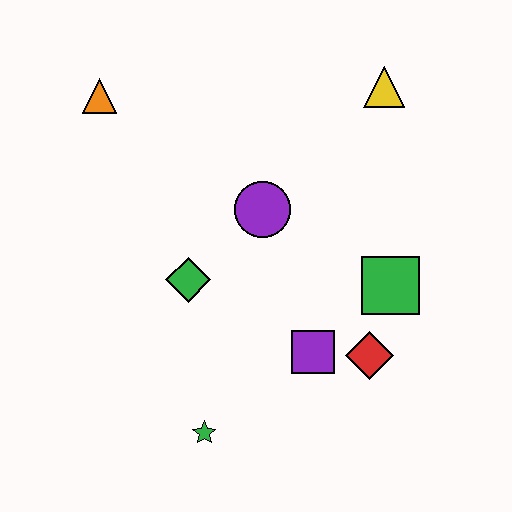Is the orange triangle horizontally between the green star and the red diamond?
No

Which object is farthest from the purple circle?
The green star is farthest from the purple circle.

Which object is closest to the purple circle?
The green diamond is closest to the purple circle.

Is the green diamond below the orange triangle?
Yes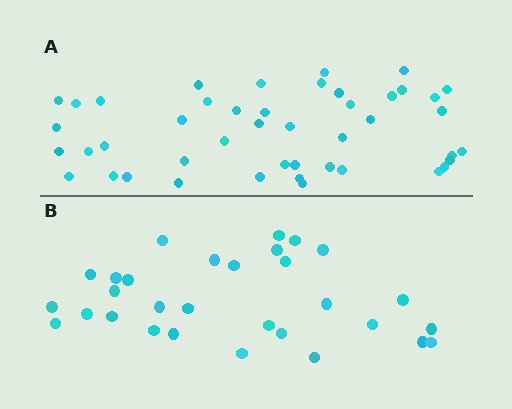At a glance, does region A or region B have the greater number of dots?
Region A (the top region) has more dots.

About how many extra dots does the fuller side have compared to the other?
Region A has approximately 15 more dots than region B.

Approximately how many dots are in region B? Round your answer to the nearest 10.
About 30 dots.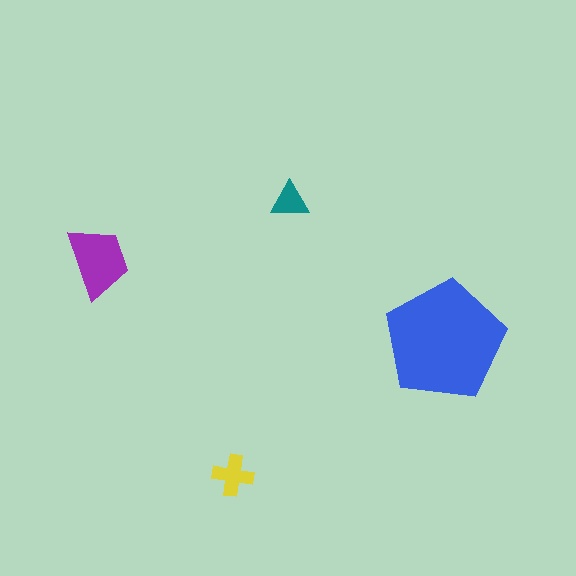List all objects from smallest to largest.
The teal triangle, the yellow cross, the purple trapezoid, the blue pentagon.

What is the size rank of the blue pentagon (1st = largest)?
1st.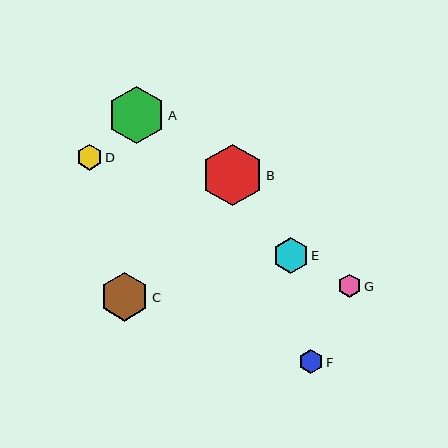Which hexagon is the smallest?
Hexagon G is the smallest with a size of approximately 23 pixels.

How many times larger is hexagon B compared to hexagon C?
Hexagon B is approximately 1.3 times the size of hexagon C.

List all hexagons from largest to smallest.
From largest to smallest: B, A, C, E, D, F, G.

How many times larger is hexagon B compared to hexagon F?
Hexagon B is approximately 2.5 times the size of hexagon F.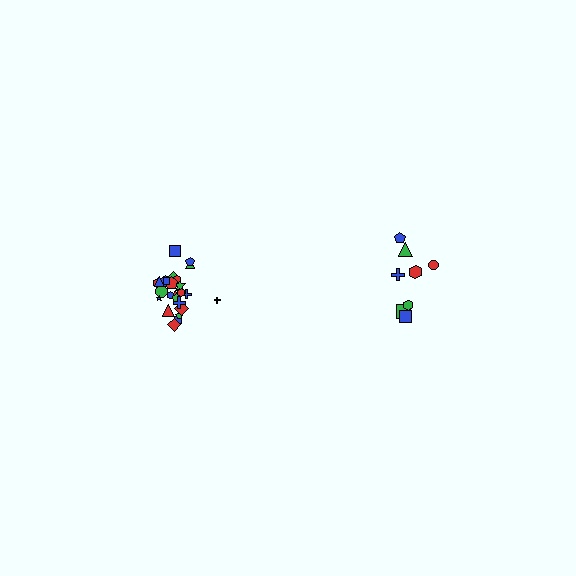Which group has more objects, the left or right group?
The left group.